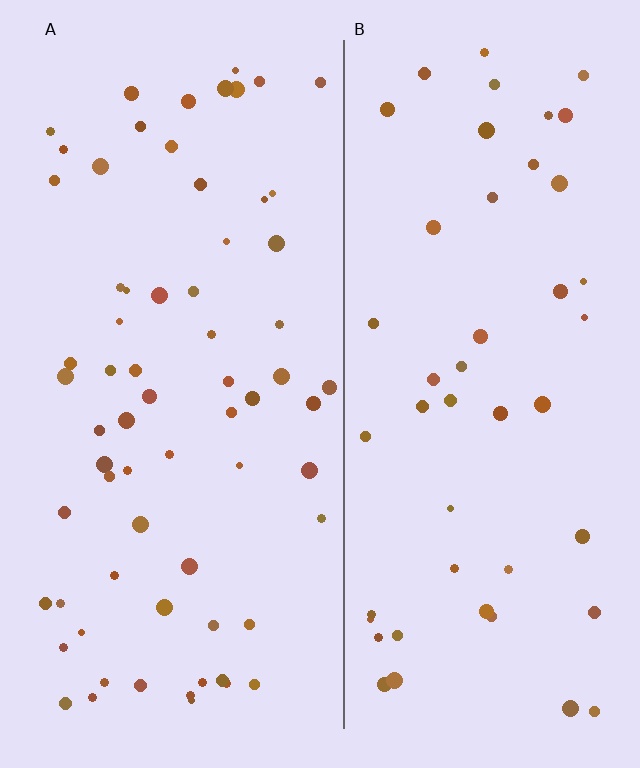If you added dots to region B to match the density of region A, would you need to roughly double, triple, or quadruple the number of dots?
Approximately double.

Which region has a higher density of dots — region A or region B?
A (the left).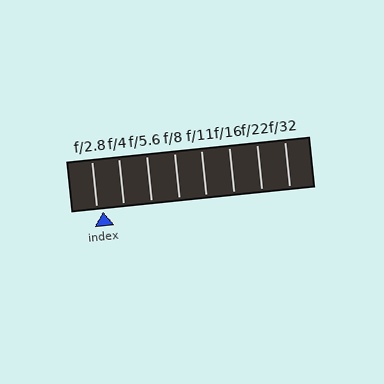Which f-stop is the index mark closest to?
The index mark is closest to f/2.8.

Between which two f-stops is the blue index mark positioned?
The index mark is between f/2.8 and f/4.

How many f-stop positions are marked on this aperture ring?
There are 8 f-stop positions marked.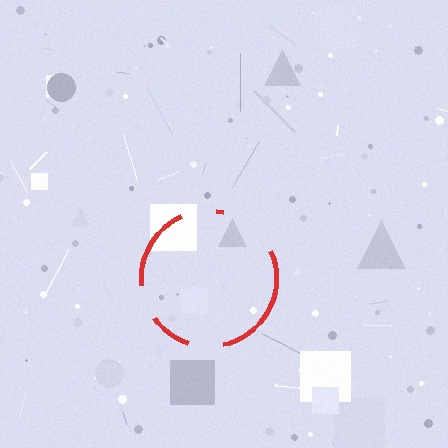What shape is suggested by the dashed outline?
The dashed outline suggests a circle.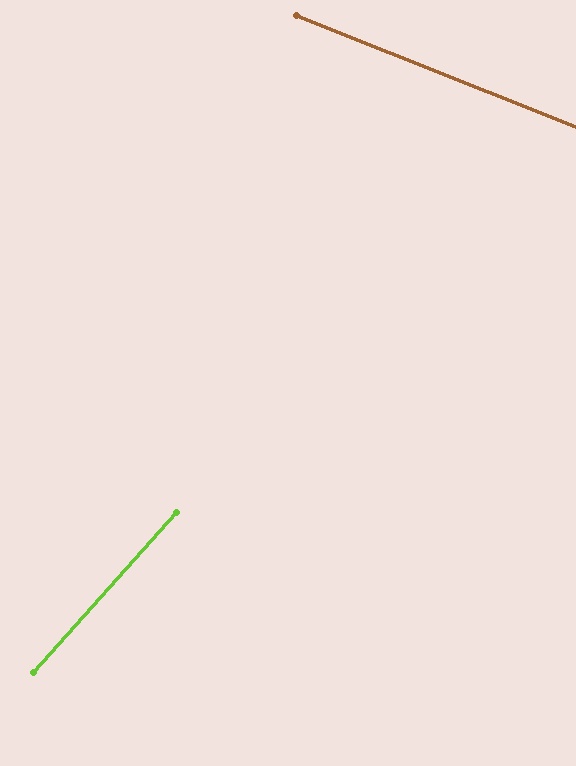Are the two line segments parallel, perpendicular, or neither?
Neither parallel nor perpendicular — they differ by about 70°.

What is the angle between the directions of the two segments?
Approximately 70 degrees.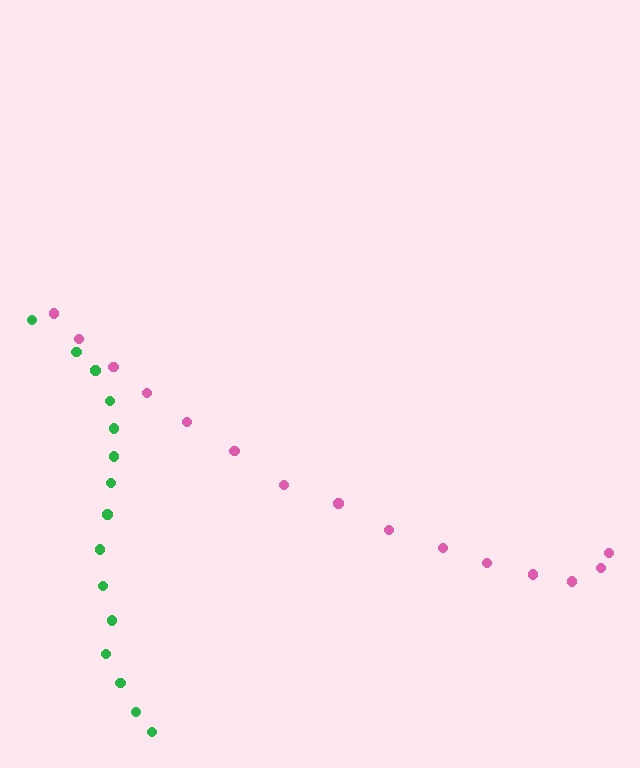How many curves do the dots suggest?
There are 2 distinct paths.